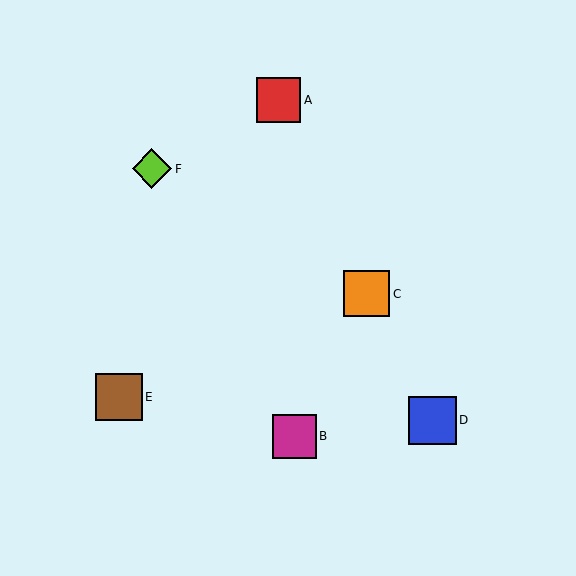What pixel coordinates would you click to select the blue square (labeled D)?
Click at (433, 420) to select the blue square D.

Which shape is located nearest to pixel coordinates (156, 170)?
The lime diamond (labeled F) at (152, 169) is nearest to that location.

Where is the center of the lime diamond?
The center of the lime diamond is at (152, 169).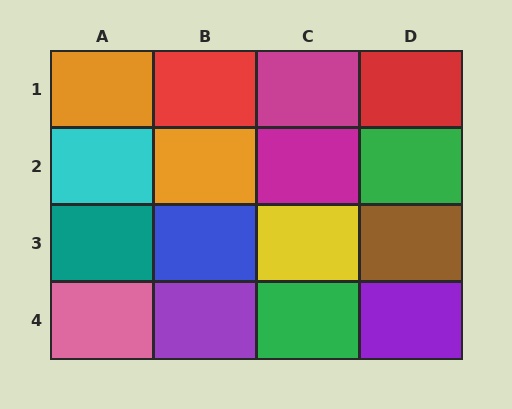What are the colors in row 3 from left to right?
Teal, blue, yellow, brown.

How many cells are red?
2 cells are red.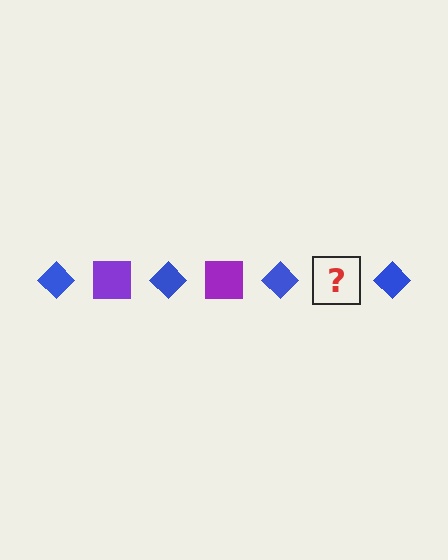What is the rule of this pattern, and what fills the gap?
The rule is that the pattern alternates between blue diamond and purple square. The gap should be filled with a purple square.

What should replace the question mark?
The question mark should be replaced with a purple square.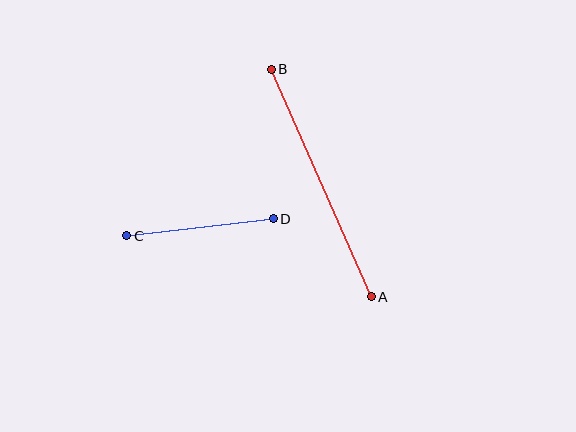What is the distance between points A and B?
The distance is approximately 248 pixels.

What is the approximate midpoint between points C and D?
The midpoint is at approximately (200, 227) pixels.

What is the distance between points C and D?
The distance is approximately 147 pixels.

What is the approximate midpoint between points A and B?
The midpoint is at approximately (321, 183) pixels.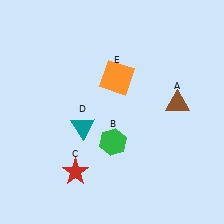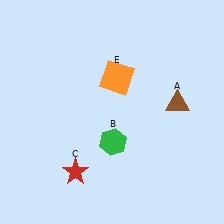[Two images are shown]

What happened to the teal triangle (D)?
The teal triangle (D) was removed in Image 2. It was in the bottom-left area of Image 1.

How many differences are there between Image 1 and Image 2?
There is 1 difference between the two images.